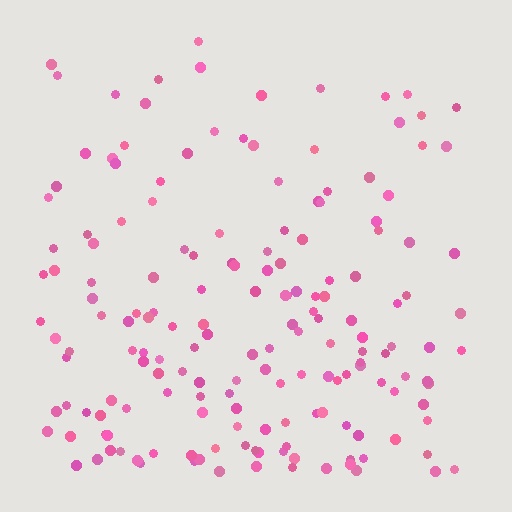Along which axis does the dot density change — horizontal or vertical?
Vertical.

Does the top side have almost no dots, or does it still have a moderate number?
Still a moderate number, just noticeably fewer than the bottom.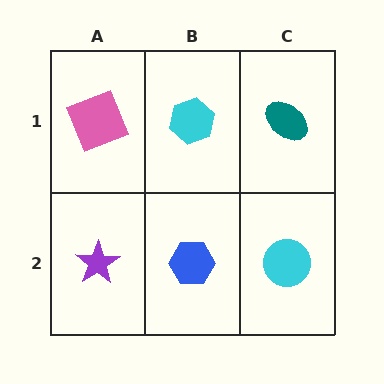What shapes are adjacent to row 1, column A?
A purple star (row 2, column A), a cyan hexagon (row 1, column B).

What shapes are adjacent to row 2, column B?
A cyan hexagon (row 1, column B), a purple star (row 2, column A), a cyan circle (row 2, column C).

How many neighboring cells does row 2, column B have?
3.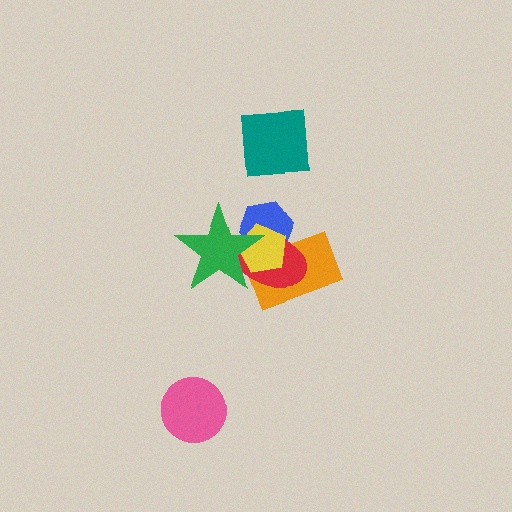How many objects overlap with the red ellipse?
4 objects overlap with the red ellipse.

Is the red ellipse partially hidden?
Yes, it is partially covered by another shape.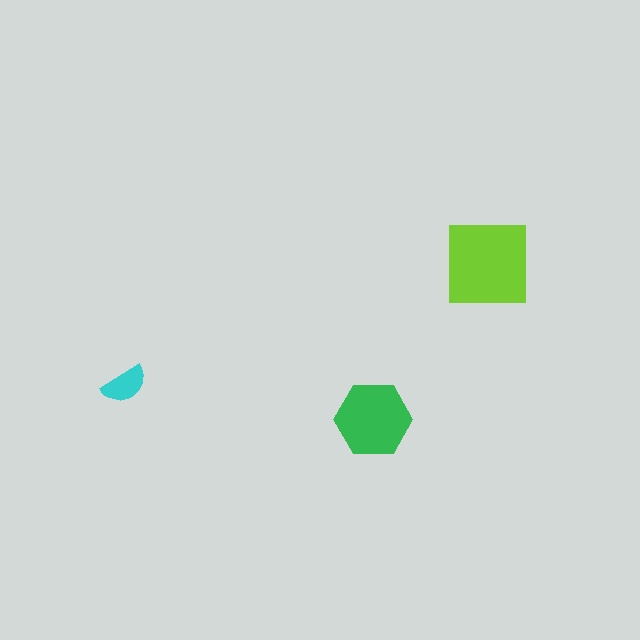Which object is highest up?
The lime square is topmost.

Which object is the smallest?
The cyan semicircle.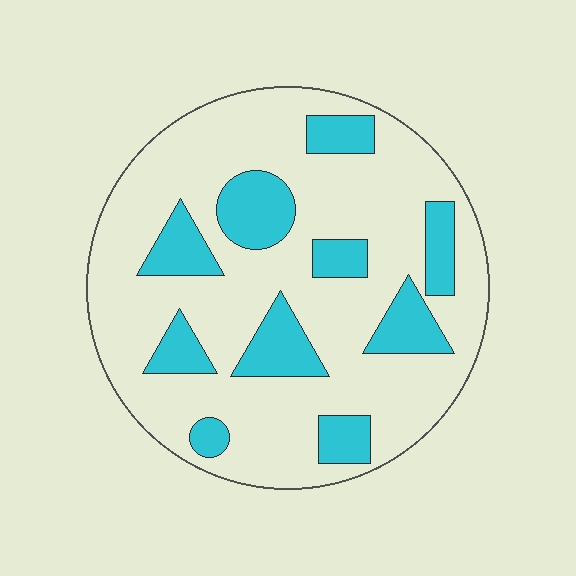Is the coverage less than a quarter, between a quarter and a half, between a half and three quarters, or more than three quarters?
Less than a quarter.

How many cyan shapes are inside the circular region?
10.